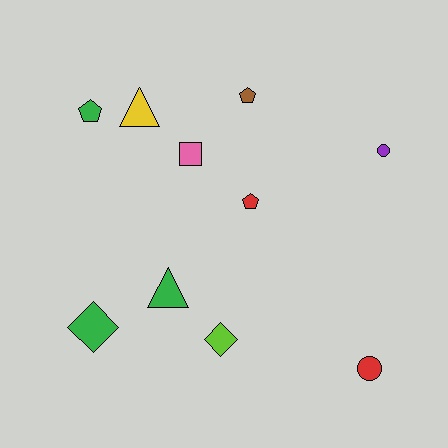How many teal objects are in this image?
There are no teal objects.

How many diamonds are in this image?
There are 2 diamonds.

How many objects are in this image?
There are 10 objects.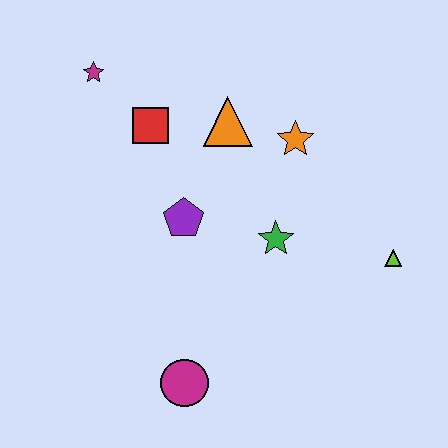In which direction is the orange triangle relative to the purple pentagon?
The orange triangle is above the purple pentagon.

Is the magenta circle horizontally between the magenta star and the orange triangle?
Yes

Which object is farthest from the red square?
The lime triangle is farthest from the red square.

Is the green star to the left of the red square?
No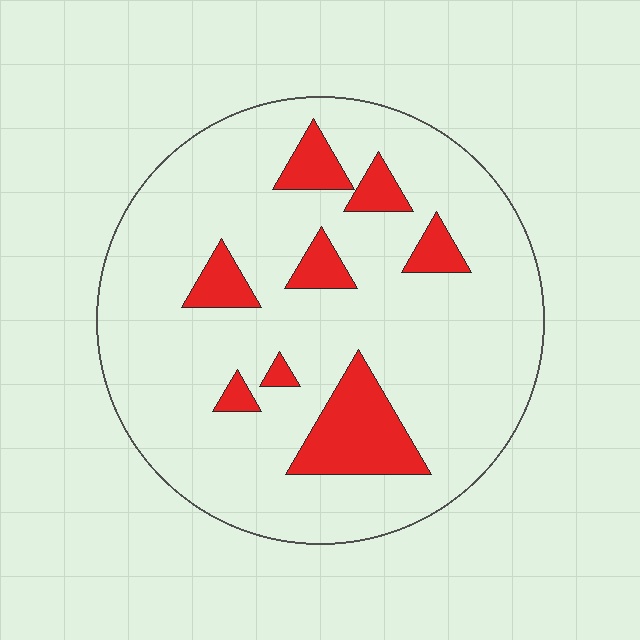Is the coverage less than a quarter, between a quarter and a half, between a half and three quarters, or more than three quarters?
Less than a quarter.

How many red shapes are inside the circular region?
8.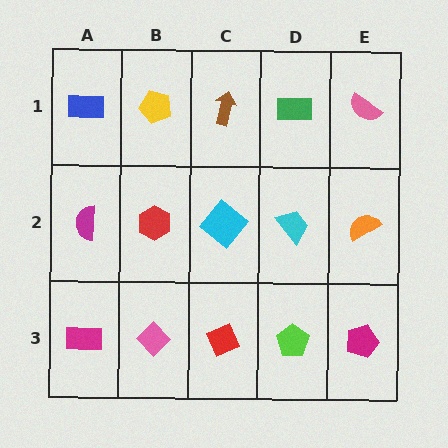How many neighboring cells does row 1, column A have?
2.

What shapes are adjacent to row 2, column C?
A brown arrow (row 1, column C), a red diamond (row 3, column C), a red hexagon (row 2, column B), a cyan trapezoid (row 2, column D).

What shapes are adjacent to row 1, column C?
A cyan diamond (row 2, column C), a yellow pentagon (row 1, column B), a green rectangle (row 1, column D).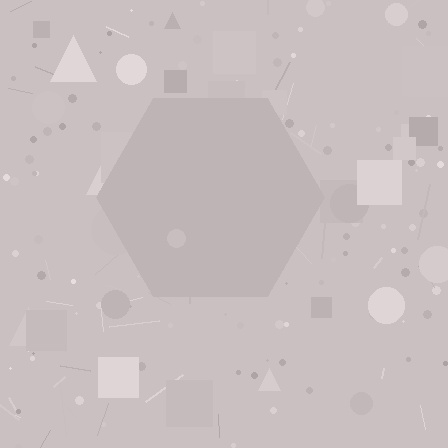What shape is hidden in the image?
A hexagon is hidden in the image.